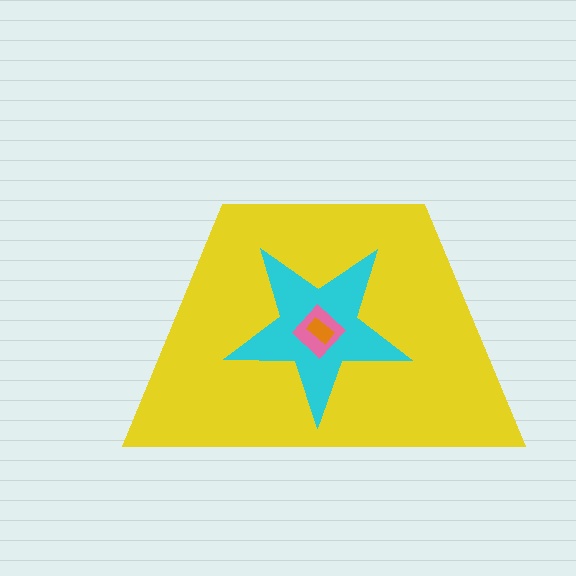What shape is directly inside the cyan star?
The pink diamond.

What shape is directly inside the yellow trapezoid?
The cyan star.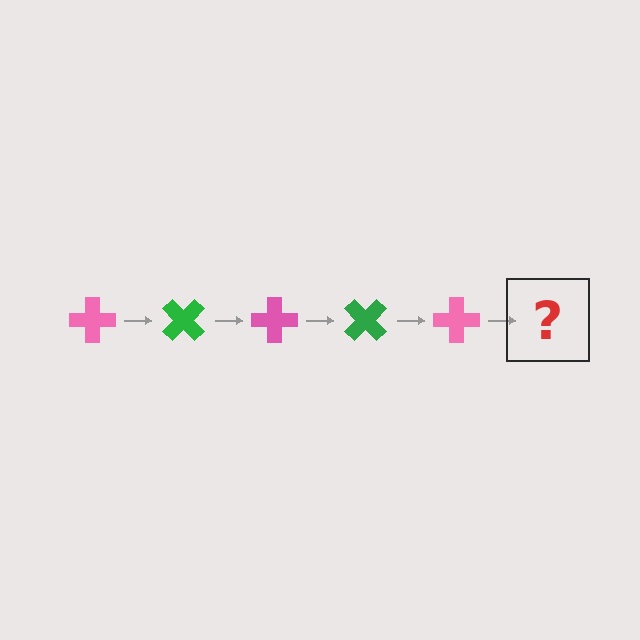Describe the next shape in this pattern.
It should be a green cross, rotated 225 degrees from the start.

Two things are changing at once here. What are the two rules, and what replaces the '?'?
The two rules are that it rotates 45 degrees each step and the color cycles through pink and green. The '?' should be a green cross, rotated 225 degrees from the start.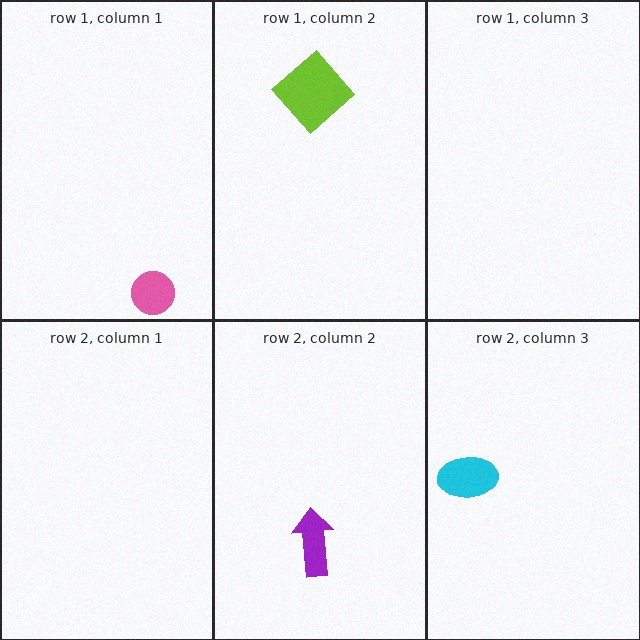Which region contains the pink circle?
The row 1, column 1 region.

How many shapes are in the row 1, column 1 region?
1.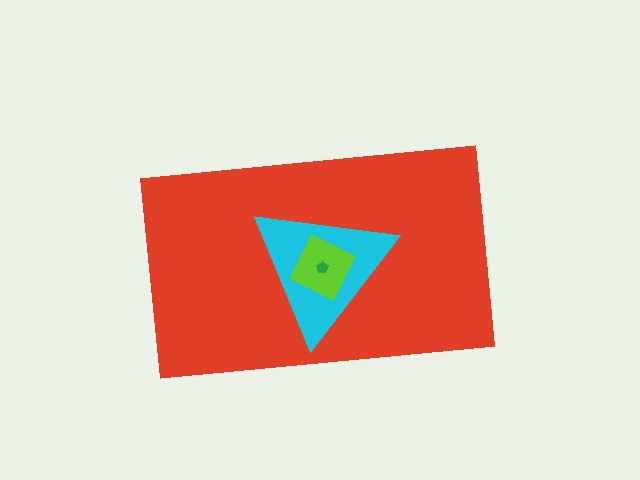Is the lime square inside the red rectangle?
Yes.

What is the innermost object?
The green pentagon.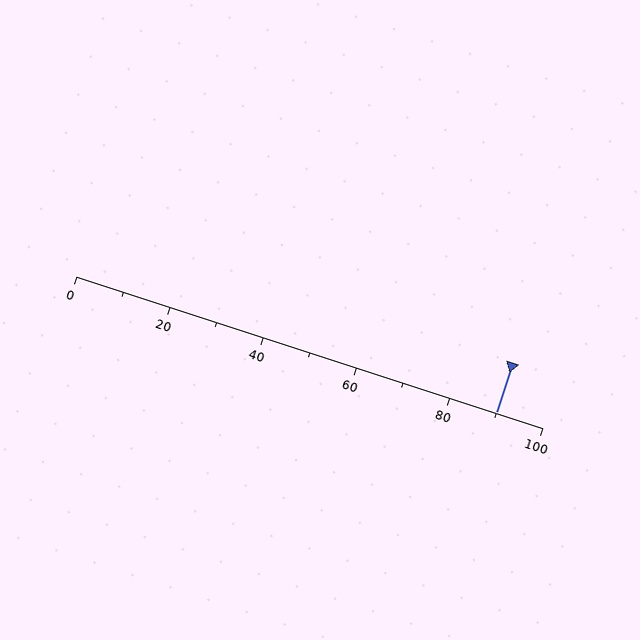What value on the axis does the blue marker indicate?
The marker indicates approximately 90.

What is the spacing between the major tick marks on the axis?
The major ticks are spaced 20 apart.